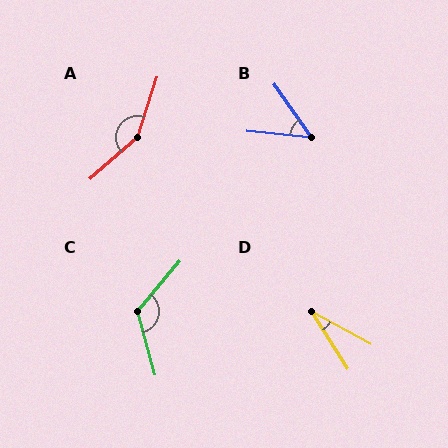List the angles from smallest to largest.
D (28°), B (49°), C (125°), A (150°).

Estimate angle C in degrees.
Approximately 125 degrees.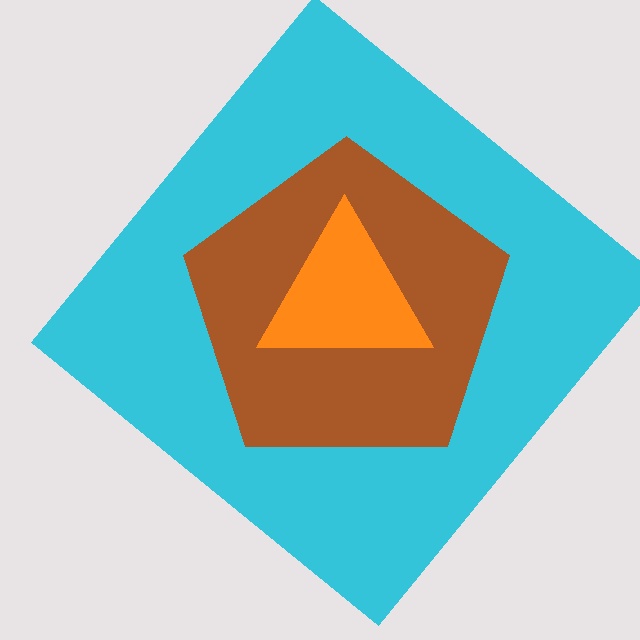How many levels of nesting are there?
3.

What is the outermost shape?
The cyan diamond.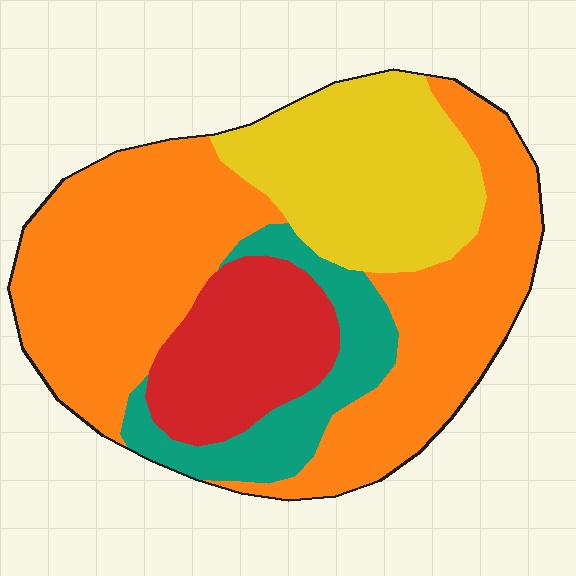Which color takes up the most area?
Orange, at roughly 50%.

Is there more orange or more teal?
Orange.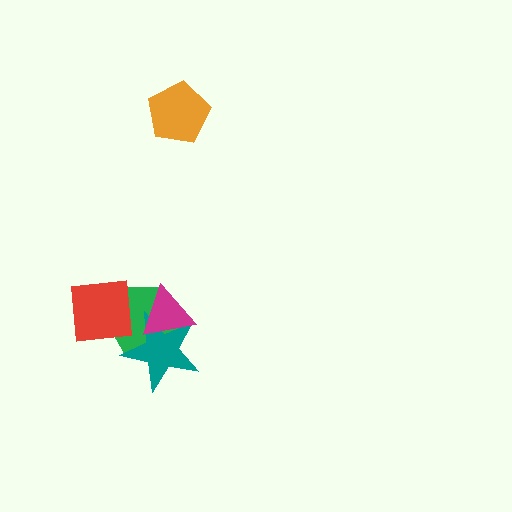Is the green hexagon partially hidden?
Yes, it is partially covered by another shape.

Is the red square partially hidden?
No, no other shape covers it.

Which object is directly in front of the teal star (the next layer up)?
The red square is directly in front of the teal star.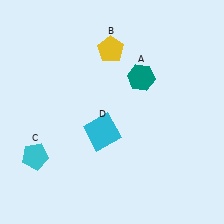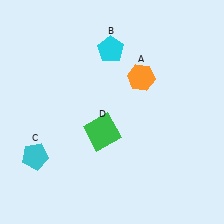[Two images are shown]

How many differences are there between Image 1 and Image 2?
There are 3 differences between the two images.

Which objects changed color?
A changed from teal to orange. B changed from yellow to cyan. D changed from cyan to green.